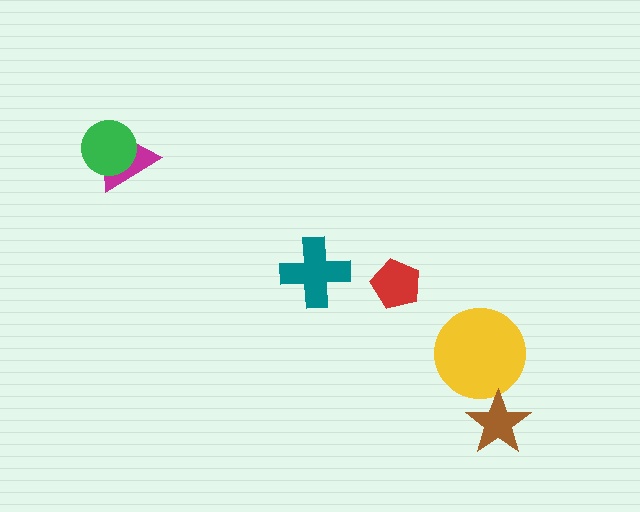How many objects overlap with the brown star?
1 object overlaps with the brown star.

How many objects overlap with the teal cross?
0 objects overlap with the teal cross.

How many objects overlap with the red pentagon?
0 objects overlap with the red pentagon.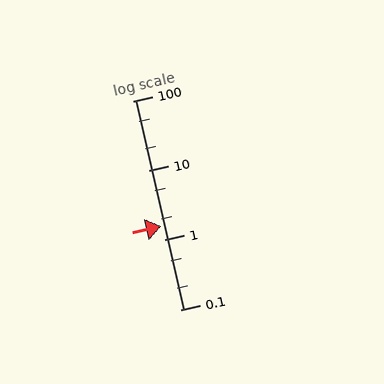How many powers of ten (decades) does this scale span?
The scale spans 3 decades, from 0.1 to 100.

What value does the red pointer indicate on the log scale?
The pointer indicates approximately 1.6.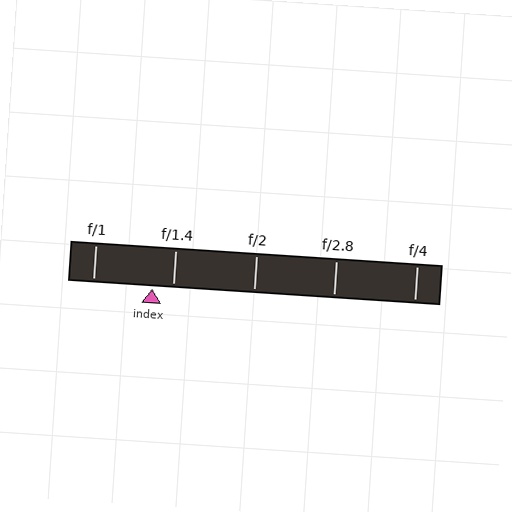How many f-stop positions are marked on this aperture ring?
There are 5 f-stop positions marked.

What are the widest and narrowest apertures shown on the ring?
The widest aperture shown is f/1 and the narrowest is f/4.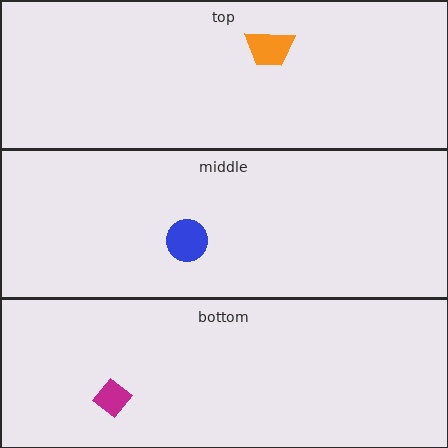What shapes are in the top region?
The orange trapezoid.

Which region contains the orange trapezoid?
The top region.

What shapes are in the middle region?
The blue circle.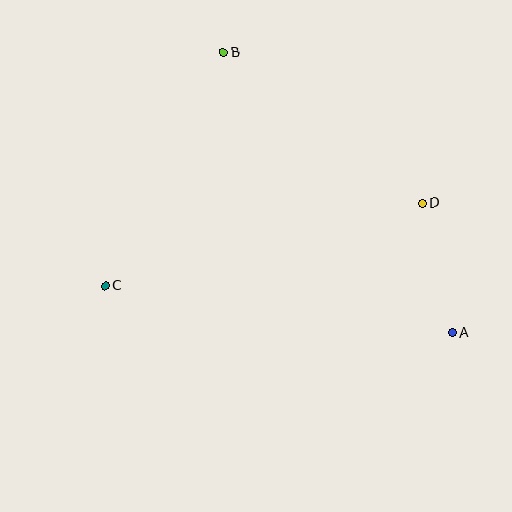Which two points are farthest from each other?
Points A and B are farthest from each other.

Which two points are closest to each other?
Points A and D are closest to each other.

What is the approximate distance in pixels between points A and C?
The distance between A and C is approximately 350 pixels.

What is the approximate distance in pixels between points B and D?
The distance between B and D is approximately 250 pixels.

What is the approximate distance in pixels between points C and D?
The distance between C and D is approximately 328 pixels.